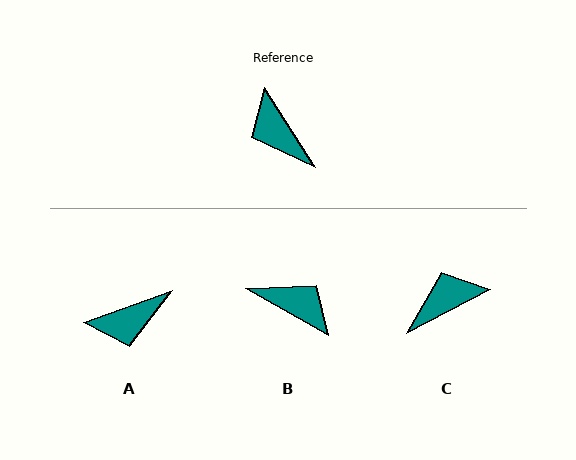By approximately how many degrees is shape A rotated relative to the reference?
Approximately 77 degrees counter-clockwise.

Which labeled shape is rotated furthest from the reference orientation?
B, about 153 degrees away.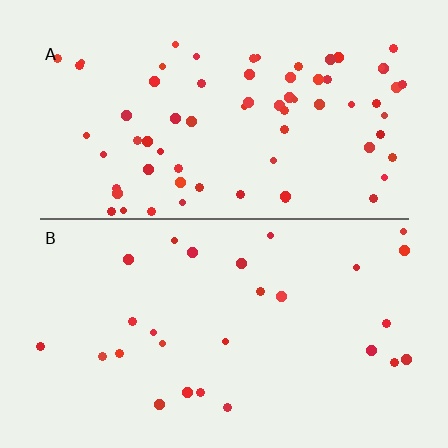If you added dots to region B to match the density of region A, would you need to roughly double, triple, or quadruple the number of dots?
Approximately triple.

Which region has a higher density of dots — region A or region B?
A (the top).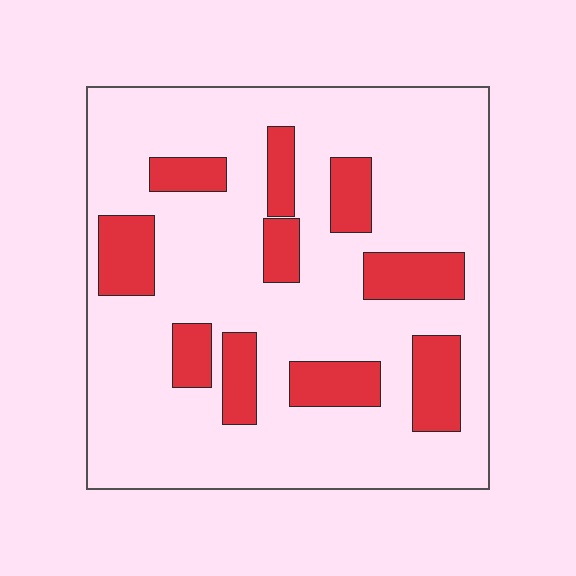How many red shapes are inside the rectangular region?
10.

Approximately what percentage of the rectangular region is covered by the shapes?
Approximately 20%.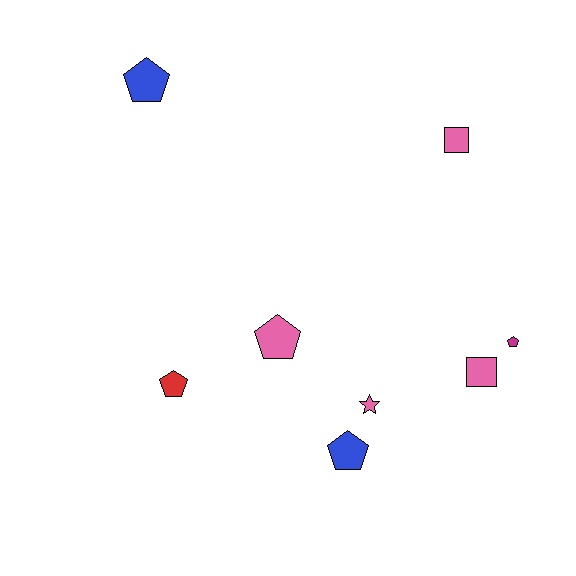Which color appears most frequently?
Pink, with 4 objects.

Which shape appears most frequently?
Pentagon, with 5 objects.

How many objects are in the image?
There are 8 objects.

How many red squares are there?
There are no red squares.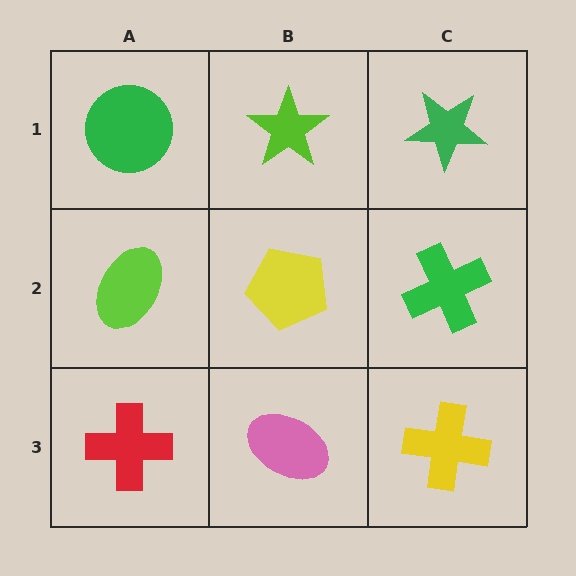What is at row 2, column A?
A lime ellipse.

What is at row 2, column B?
A yellow pentagon.